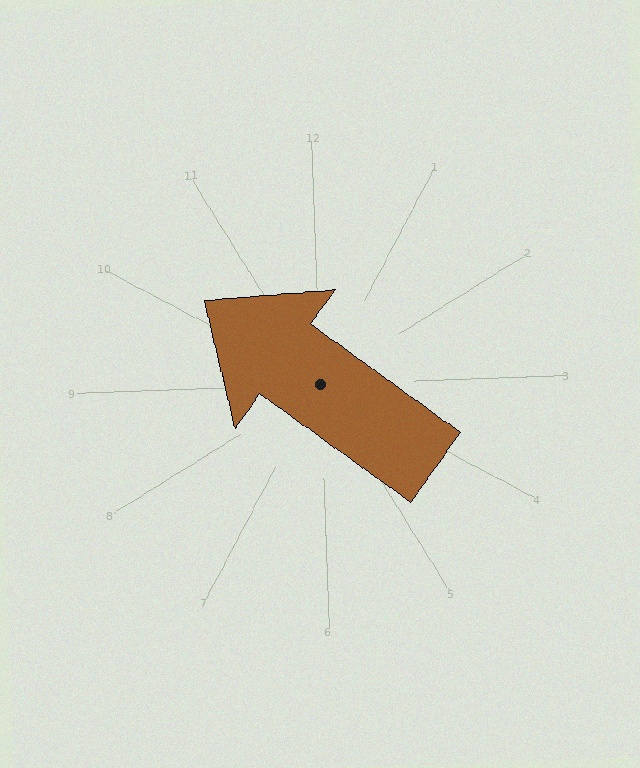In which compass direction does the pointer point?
Northwest.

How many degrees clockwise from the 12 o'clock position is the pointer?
Approximately 308 degrees.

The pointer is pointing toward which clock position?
Roughly 10 o'clock.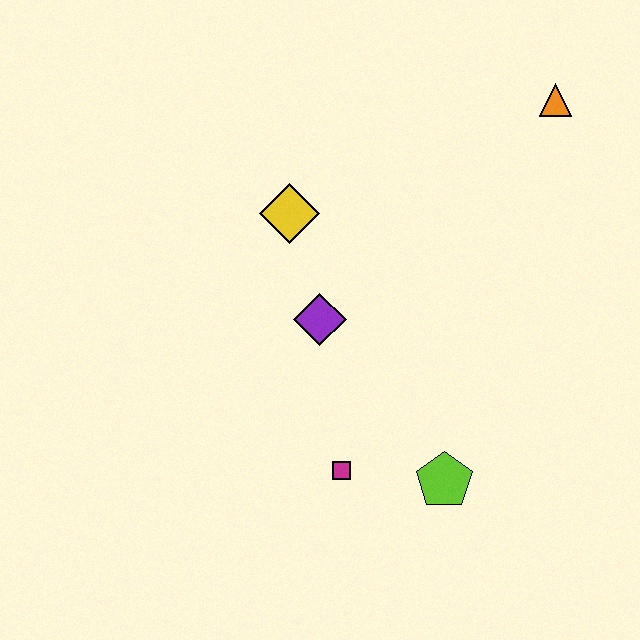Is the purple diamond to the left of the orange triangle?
Yes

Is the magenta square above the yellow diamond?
No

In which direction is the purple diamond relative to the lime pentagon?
The purple diamond is above the lime pentagon.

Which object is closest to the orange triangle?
The yellow diamond is closest to the orange triangle.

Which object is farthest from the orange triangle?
The magenta square is farthest from the orange triangle.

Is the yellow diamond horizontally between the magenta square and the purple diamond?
No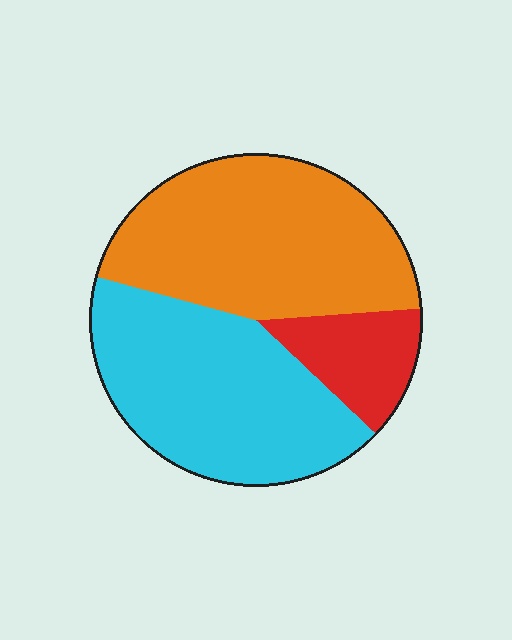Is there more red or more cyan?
Cyan.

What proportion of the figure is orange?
Orange covers about 45% of the figure.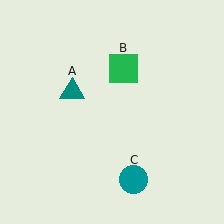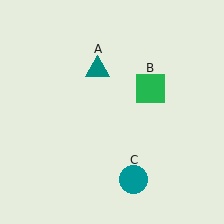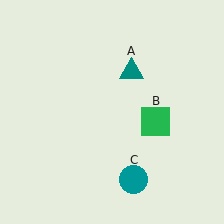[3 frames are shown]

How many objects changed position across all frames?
2 objects changed position: teal triangle (object A), green square (object B).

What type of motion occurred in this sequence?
The teal triangle (object A), green square (object B) rotated clockwise around the center of the scene.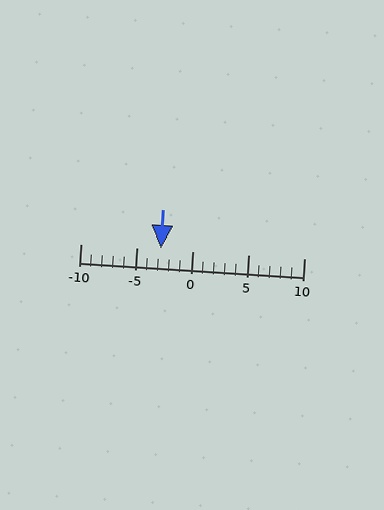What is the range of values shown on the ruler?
The ruler shows values from -10 to 10.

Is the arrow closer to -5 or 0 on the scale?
The arrow is closer to -5.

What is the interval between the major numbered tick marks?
The major tick marks are spaced 5 units apart.